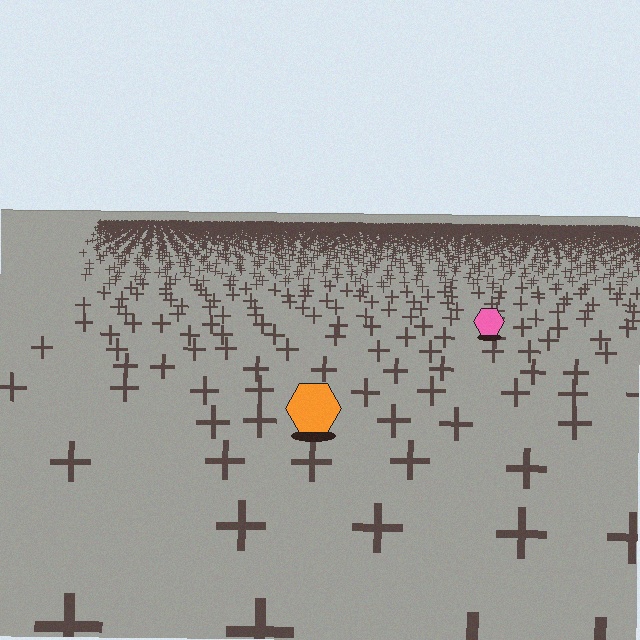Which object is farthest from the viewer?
The pink hexagon is farthest from the viewer. It appears smaller and the ground texture around it is denser.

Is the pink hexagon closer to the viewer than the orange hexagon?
No. The orange hexagon is closer — you can tell from the texture gradient: the ground texture is coarser near it.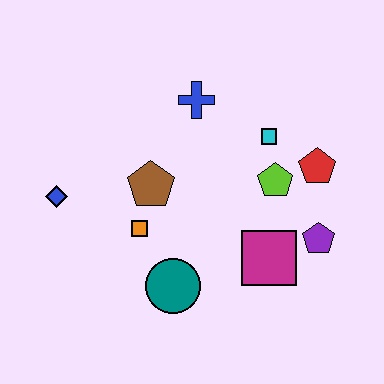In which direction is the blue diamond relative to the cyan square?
The blue diamond is to the left of the cyan square.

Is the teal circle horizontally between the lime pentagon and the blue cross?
No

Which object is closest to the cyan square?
The lime pentagon is closest to the cyan square.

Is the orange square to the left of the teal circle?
Yes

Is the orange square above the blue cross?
No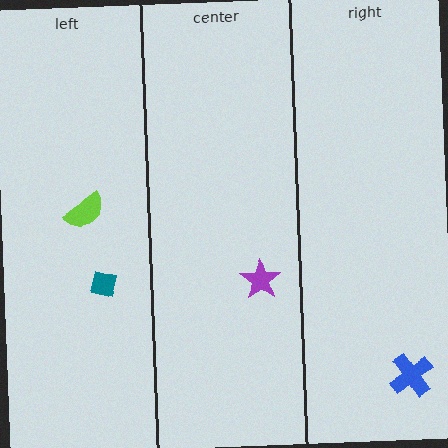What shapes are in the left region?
The teal square, the lime semicircle.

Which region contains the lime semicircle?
The left region.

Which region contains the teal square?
The left region.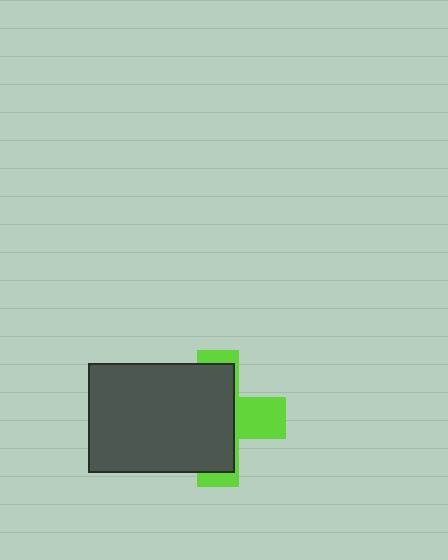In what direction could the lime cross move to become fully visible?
The lime cross could move right. That would shift it out from behind the dark gray rectangle entirely.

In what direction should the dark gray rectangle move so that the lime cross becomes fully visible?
The dark gray rectangle should move left. That is the shortest direction to clear the overlap and leave the lime cross fully visible.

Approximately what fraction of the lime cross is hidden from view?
Roughly 64% of the lime cross is hidden behind the dark gray rectangle.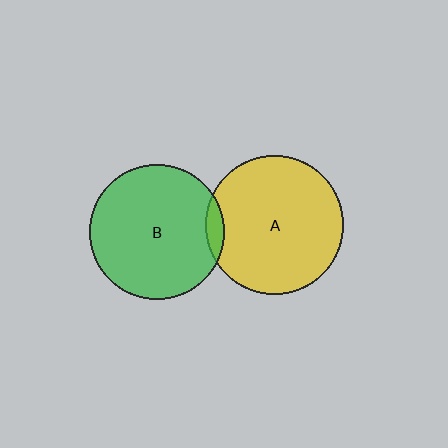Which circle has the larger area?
Circle A (yellow).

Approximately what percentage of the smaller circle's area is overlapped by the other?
Approximately 5%.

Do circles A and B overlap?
Yes.